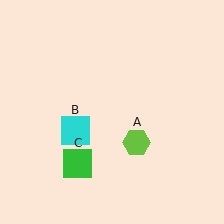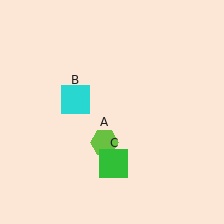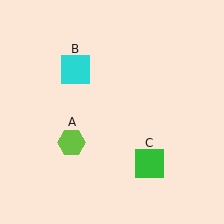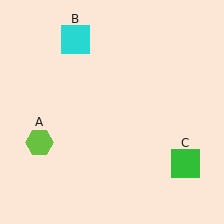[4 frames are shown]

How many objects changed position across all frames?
3 objects changed position: lime hexagon (object A), cyan square (object B), green square (object C).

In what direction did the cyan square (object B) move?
The cyan square (object B) moved up.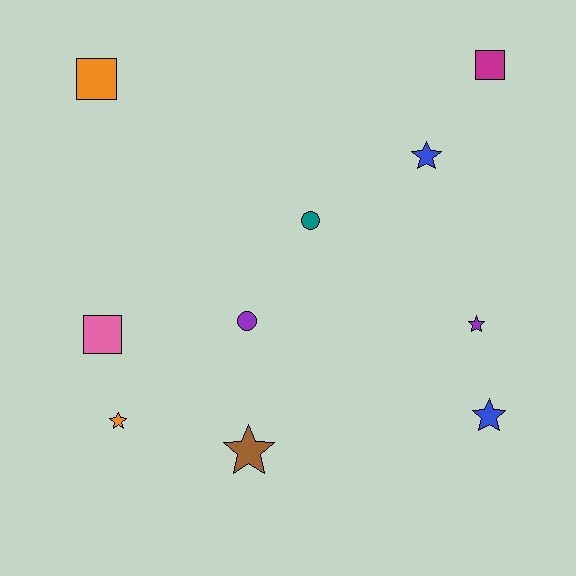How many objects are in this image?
There are 10 objects.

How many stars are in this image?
There are 5 stars.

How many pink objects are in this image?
There is 1 pink object.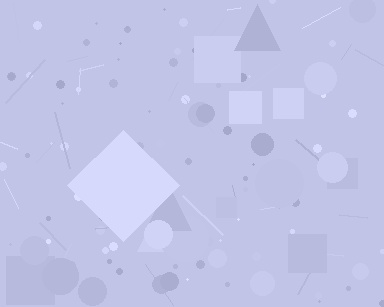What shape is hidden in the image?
A diamond is hidden in the image.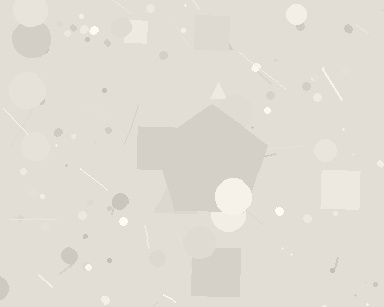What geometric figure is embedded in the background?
A pentagon is embedded in the background.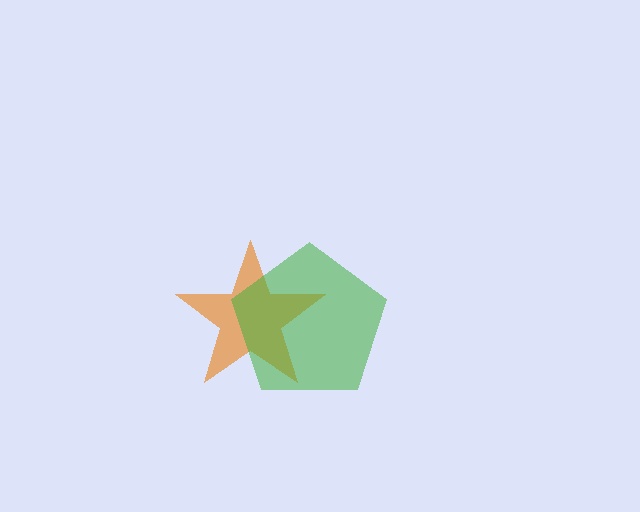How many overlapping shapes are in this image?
There are 2 overlapping shapes in the image.